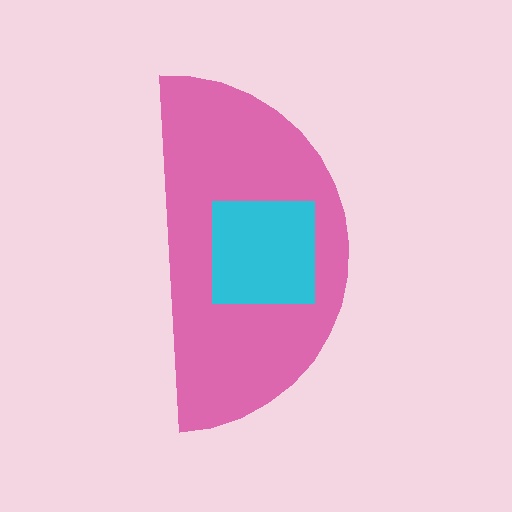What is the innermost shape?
The cyan square.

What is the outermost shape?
The pink semicircle.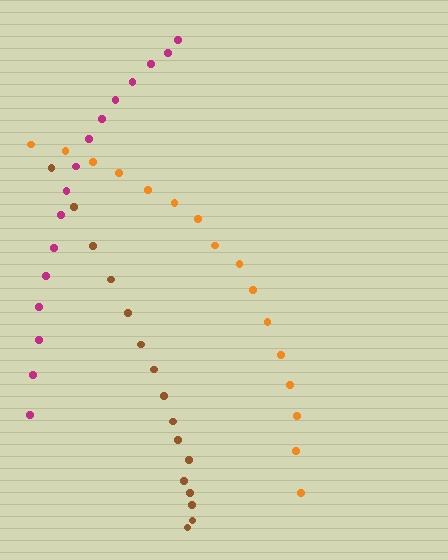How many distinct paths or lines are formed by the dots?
There are 3 distinct paths.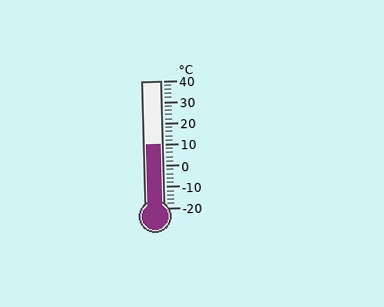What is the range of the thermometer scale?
The thermometer scale ranges from -20°C to 40°C.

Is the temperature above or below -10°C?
The temperature is above -10°C.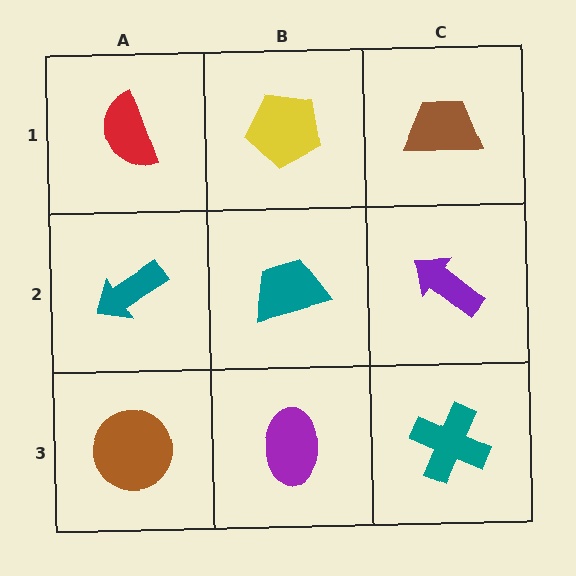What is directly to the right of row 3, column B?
A teal cross.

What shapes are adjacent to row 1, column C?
A purple arrow (row 2, column C), a yellow pentagon (row 1, column B).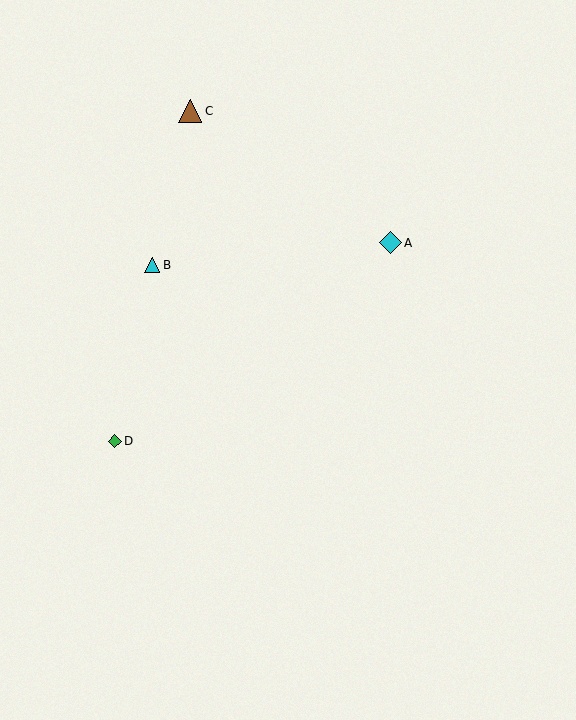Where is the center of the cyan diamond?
The center of the cyan diamond is at (390, 243).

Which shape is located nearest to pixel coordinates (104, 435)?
The green diamond (labeled D) at (115, 441) is nearest to that location.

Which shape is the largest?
The brown triangle (labeled C) is the largest.